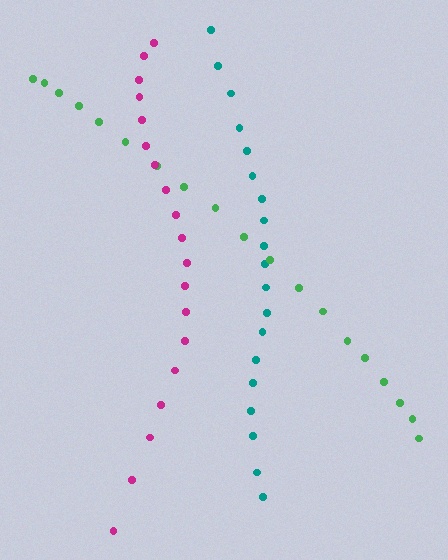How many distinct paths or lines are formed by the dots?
There are 3 distinct paths.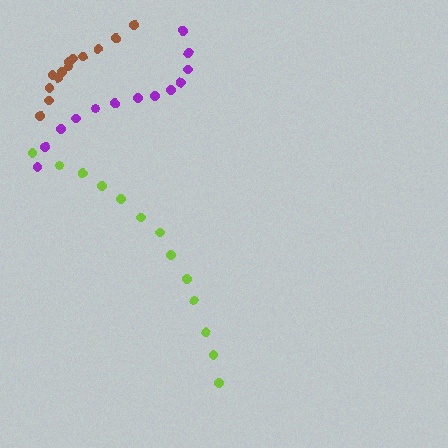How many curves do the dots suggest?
There are 3 distinct paths.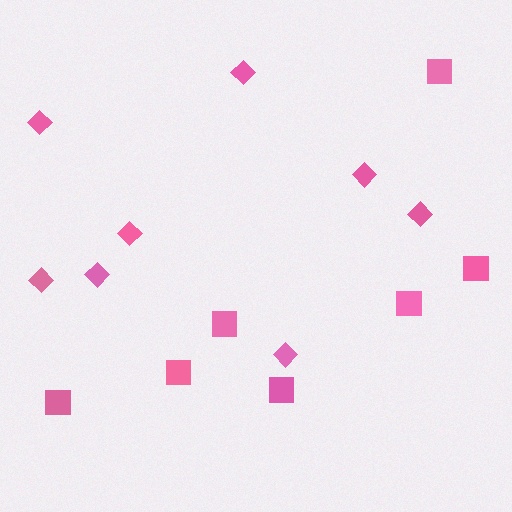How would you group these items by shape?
There are 2 groups: one group of squares (7) and one group of diamonds (8).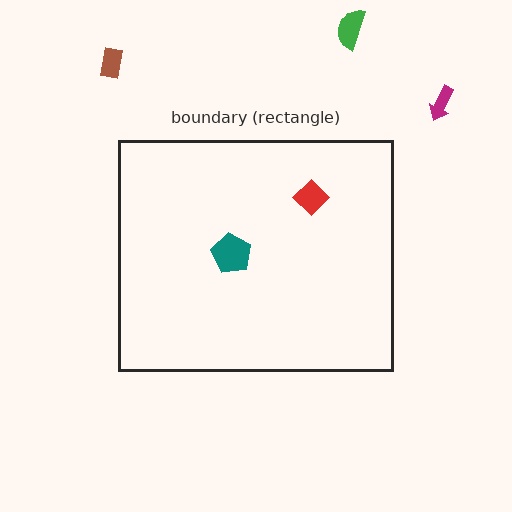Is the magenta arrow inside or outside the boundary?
Outside.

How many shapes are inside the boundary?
2 inside, 3 outside.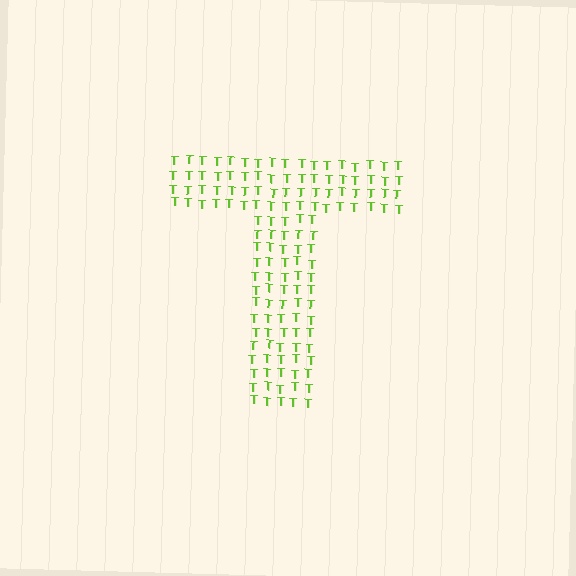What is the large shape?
The large shape is the letter T.